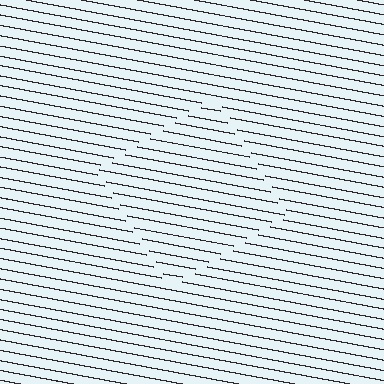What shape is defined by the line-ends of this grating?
An illusory square. The interior of the shape contains the same grating, shifted by half a period — the contour is defined by the phase discontinuity where line-ends from the inner and outer gratings abut.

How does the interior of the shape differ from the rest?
The interior of the shape contains the same grating, shifted by half a period — the contour is defined by the phase discontinuity where line-ends from the inner and outer gratings abut.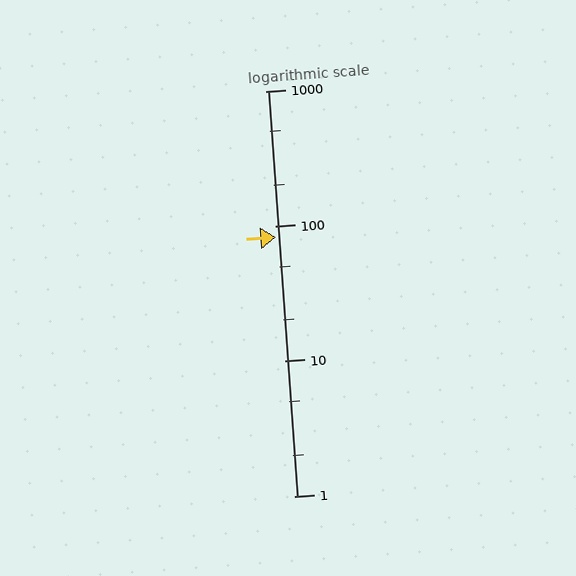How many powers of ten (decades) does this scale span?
The scale spans 3 decades, from 1 to 1000.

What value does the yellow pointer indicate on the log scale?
The pointer indicates approximately 82.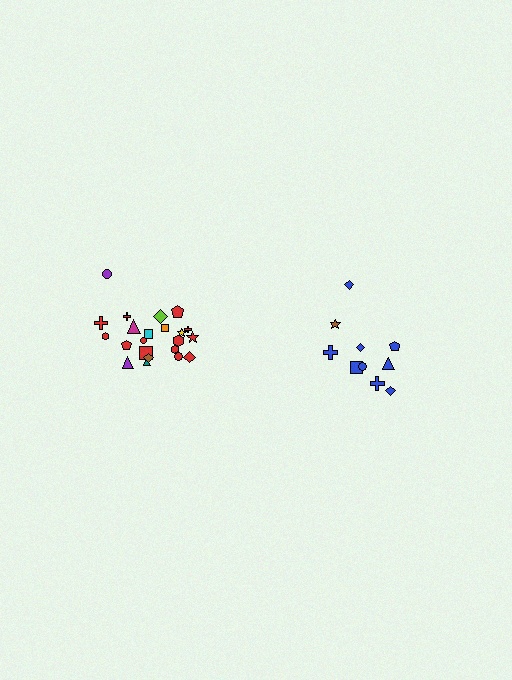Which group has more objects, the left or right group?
The left group.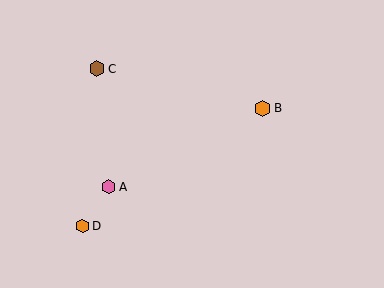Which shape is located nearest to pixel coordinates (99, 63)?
The brown hexagon (labeled C) at (97, 69) is nearest to that location.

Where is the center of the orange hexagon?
The center of the orange hexagon is at (83, 226).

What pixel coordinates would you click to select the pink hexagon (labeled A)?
Click at (109, 187) to select the pink hexagon A.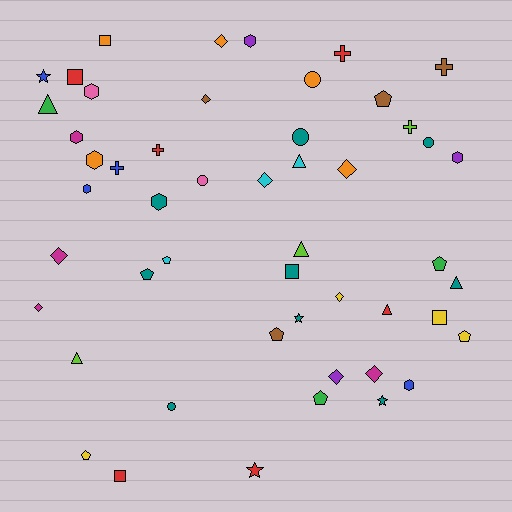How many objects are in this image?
There are 50 objects.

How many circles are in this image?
There are 5 circles.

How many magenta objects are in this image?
There are 4 magenta objects.